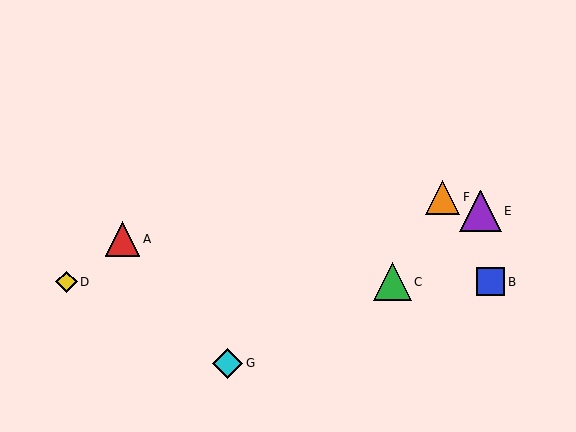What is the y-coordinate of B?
Object B is at y≈282.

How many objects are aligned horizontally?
3 objects (B, C, D) are aligned horizontally.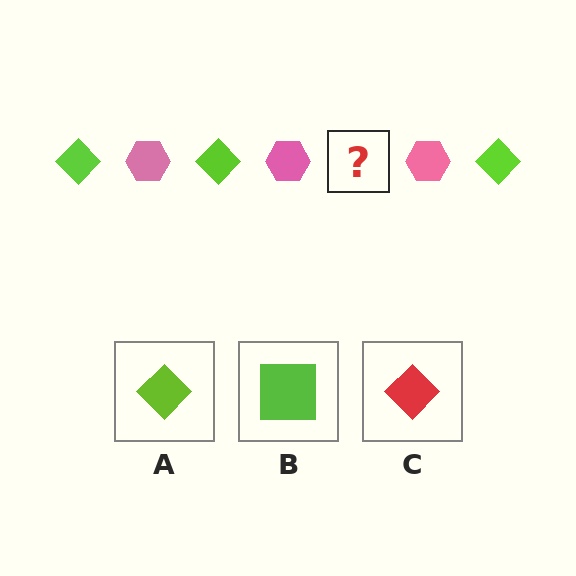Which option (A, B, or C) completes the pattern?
A.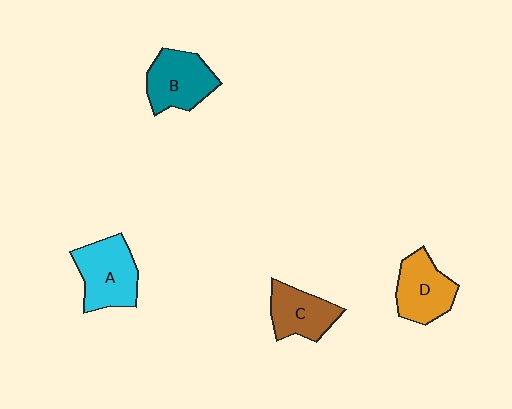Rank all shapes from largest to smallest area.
From largest to smallest: A (cyan), B (teal), D (orange), C (brown).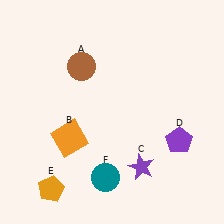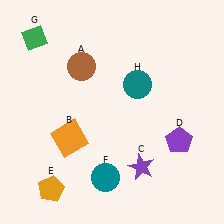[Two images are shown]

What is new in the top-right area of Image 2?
A teal circle (H) was added in the top-right area of Image 2.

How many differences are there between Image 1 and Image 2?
There are 2 differences between the two images.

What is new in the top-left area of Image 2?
A green diamond (G) was added in the top-left area of Image 2.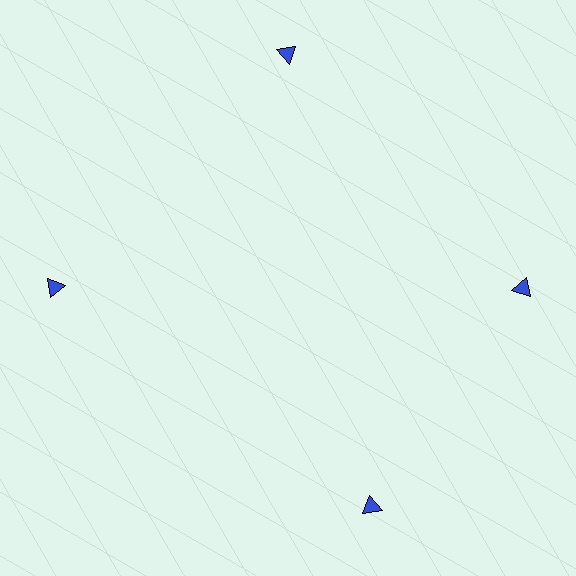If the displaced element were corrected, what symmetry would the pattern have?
It would have 4-fold rotational symmetry — the pattern would map onto itself every 90 degrees.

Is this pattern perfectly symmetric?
No. The 4 blue triangles are arranged in a ring, but one element near the 6 o'clock position is rotated out of alignment along the ring, breaking the 4-fold rotational symmetry.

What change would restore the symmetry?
The symmetry would be restored by rotating it back into even spacing with its neighbors so that all 4 triangles sit at equal angles and equal distance from the center.